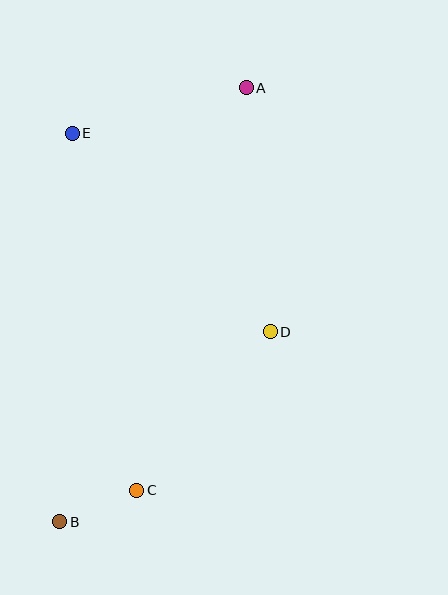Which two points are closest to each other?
Points B and C are closest to each other.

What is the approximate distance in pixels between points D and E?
The distance between D and E is approximately 280 pixels.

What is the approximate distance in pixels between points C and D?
The distance between C and D is approximately 207 pixels.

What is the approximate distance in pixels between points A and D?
The distance between A and D is approximately 245 pixels.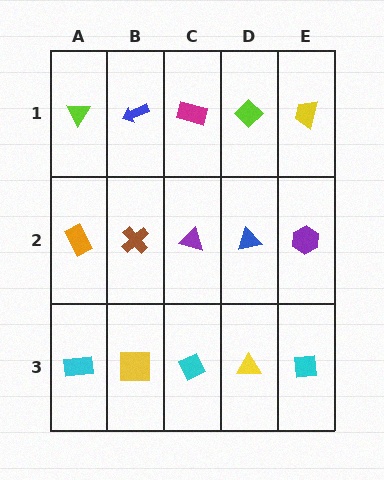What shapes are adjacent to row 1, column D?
A blue triangle (row 2, column D), a magenta rectangle (row 1, column C), a yellow trapezoid (row 1, column E).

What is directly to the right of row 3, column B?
A cyan diamond.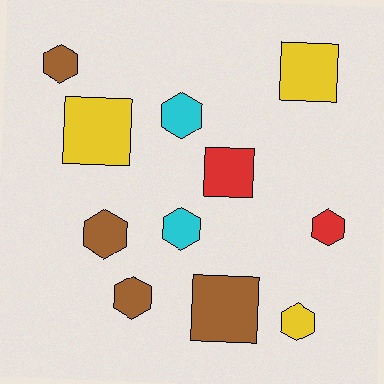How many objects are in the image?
There are 11 objects.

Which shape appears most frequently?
Hexagon, with 7 objects.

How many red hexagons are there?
There is 1 red hexagon.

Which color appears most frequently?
Brown, with 4 objects.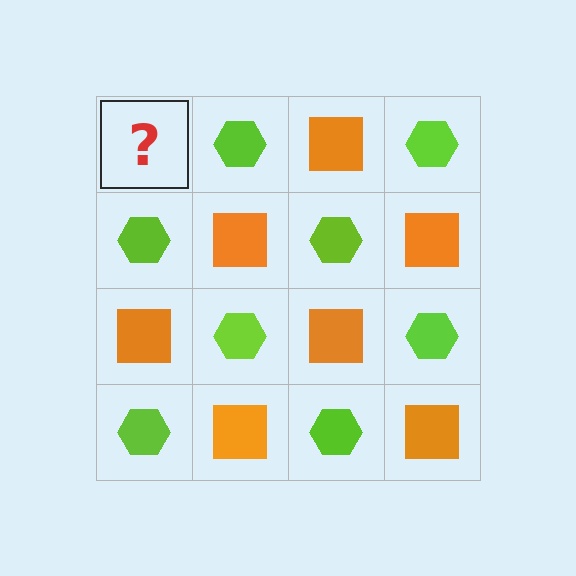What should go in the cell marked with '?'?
The missing cell should contain an orange square.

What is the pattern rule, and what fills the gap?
The rule is that it alternates orange square and lime hexagon in a checkerboard pattern. The gap should be filled with an orange square.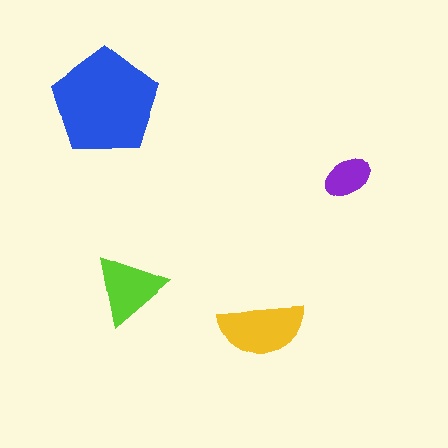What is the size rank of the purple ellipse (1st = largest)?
4th.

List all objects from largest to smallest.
The blue pentagon, the yellow semicircle, the lime triangle, the purple ellipse.